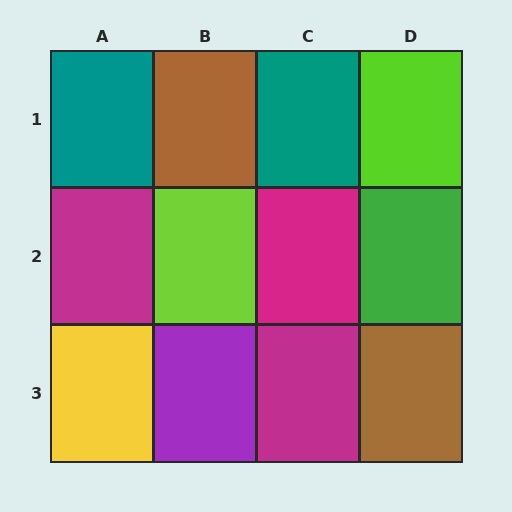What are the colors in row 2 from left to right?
Magenta, lime, magenta, green.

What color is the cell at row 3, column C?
Magenta.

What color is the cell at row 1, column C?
Teal.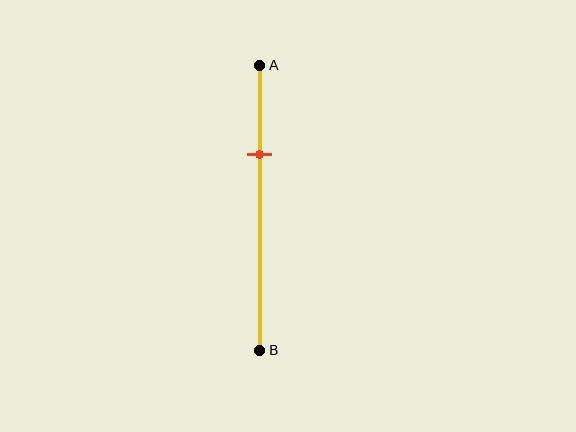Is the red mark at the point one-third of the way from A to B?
Yes, the mark is approximately at the one-third point.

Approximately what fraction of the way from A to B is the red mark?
The red mark is approximately 30% of the way from A to B.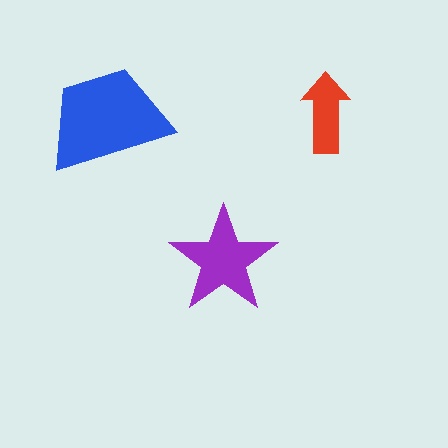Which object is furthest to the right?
The red arrow is rightmost.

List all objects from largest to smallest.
The blue trapezoid, the purple star, the red arrow.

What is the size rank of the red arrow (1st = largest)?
3rd.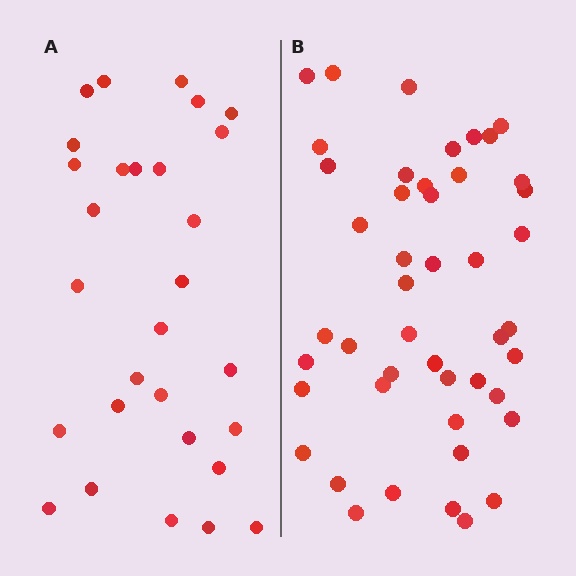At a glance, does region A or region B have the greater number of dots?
Region B (the right region) has more dots.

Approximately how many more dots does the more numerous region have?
Region B has approximately 15 more dots than region A.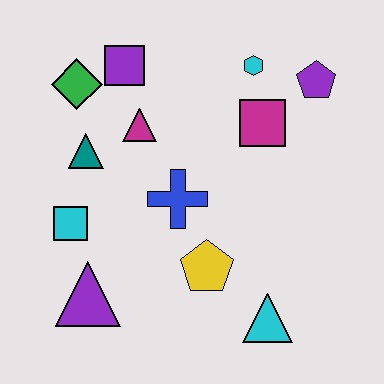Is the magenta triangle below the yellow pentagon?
No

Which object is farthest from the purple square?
The cyan triangle is farthest from the purple square.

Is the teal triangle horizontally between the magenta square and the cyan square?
Yes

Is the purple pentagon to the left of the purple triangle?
No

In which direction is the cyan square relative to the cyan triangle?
The cyan square is to the left of the cyan triangle.